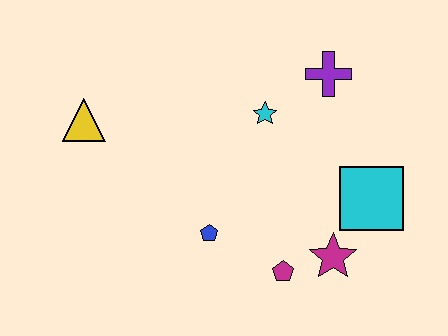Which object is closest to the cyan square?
The magenta star is closest to the cyan square.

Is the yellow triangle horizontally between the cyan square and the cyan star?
No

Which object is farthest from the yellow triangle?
The cyan square is farthest from the yellow triangle.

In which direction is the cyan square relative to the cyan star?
The cyan square is to the right of the cyan star.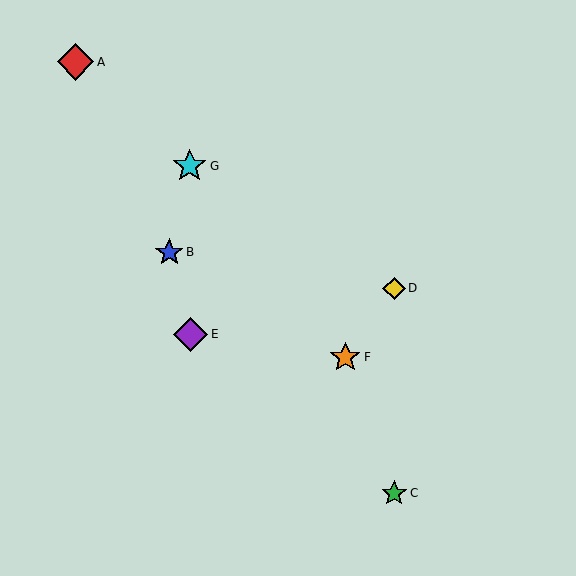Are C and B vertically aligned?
No, C is at x≈394 and B is at x≈169.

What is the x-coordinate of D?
Object D is at x≈394.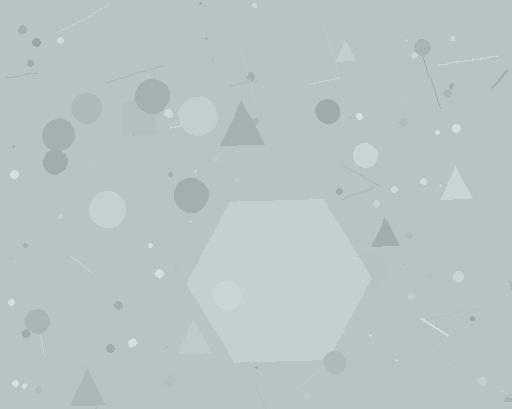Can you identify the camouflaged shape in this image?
The camouflaged shape is a hexagon.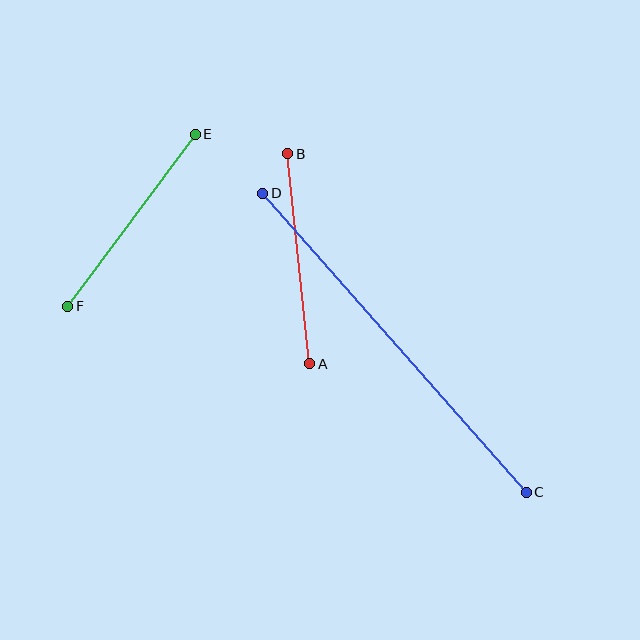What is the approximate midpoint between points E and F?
The midpoint is at approximately (132, 220) pixels.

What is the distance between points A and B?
The distance is approximately 211 pixels.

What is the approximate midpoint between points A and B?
The midpoint is at approximately (299, 259) pixels.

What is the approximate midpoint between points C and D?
The midpoint is at approximately (395, 343) pixels.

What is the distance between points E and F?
The distance is approximately 214 pixels.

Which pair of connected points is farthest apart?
Points C and D are farthest apart.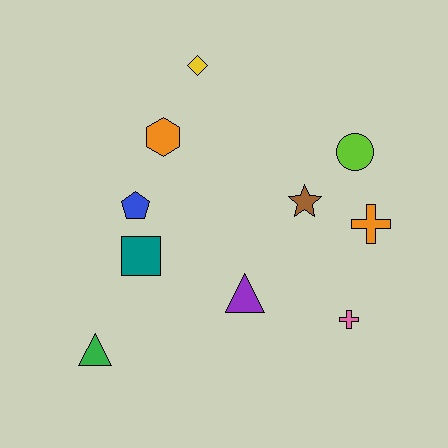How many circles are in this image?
There is 1 circle.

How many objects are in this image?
There are 10 objects.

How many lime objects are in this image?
There is 1 lime object.